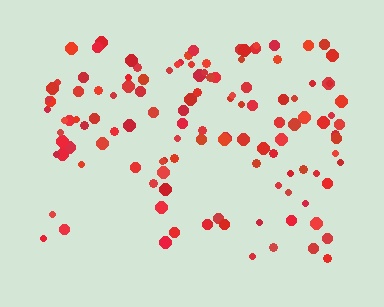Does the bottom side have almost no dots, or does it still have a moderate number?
Still a moderate number, just noticeably fewer than the top.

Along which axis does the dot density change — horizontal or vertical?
Vertical.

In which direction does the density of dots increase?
From bottom to top, with the top side densest.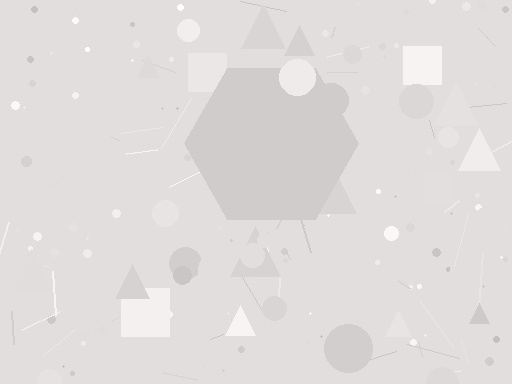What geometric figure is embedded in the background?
A hexagon is embedded in the background.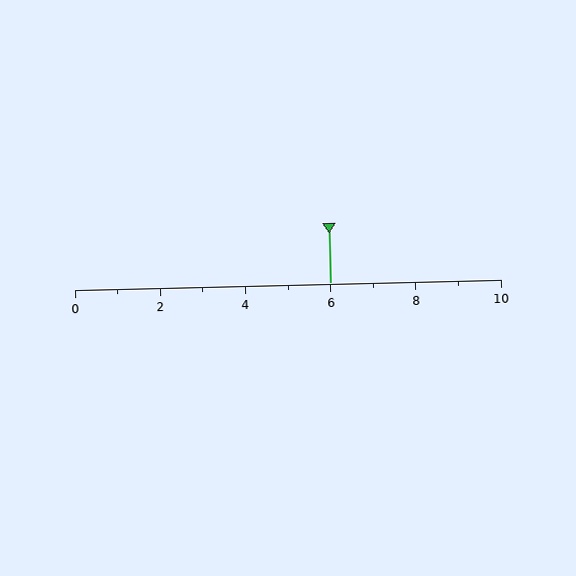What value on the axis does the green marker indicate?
The marker indicates approximately 6.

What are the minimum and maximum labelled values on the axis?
The axis runs from 0 to 10.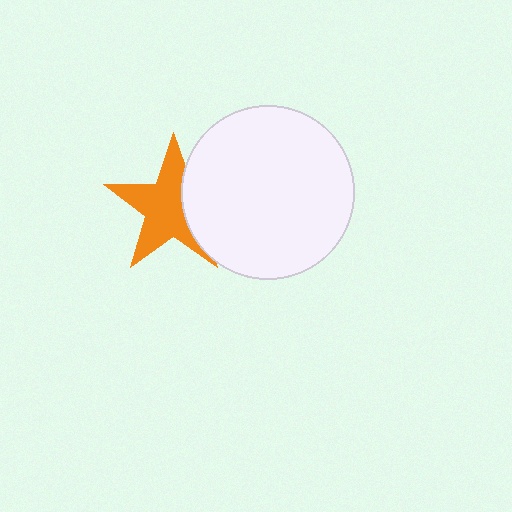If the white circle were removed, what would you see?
You would see the complete orange star.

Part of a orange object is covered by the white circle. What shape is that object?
It is a star.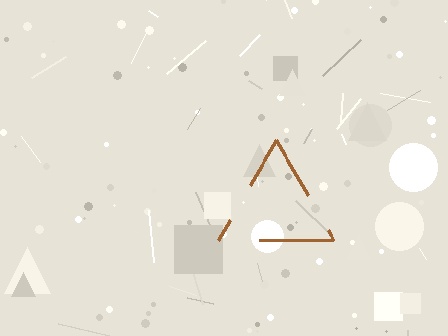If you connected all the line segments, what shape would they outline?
They would outline a triangle.